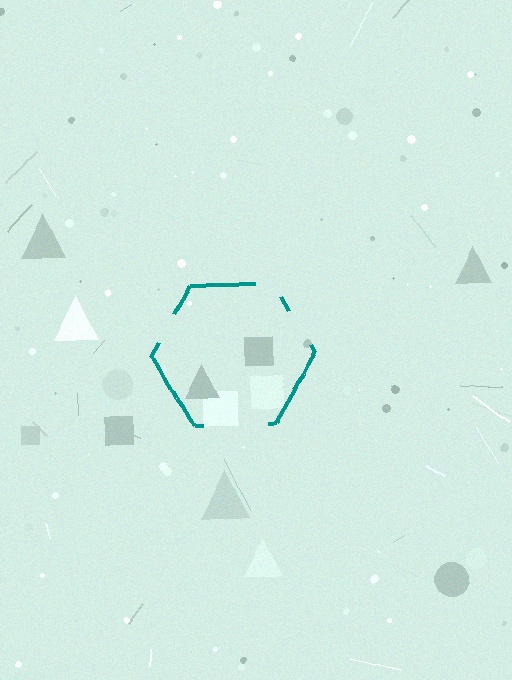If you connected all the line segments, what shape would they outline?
They would outline a hexagon.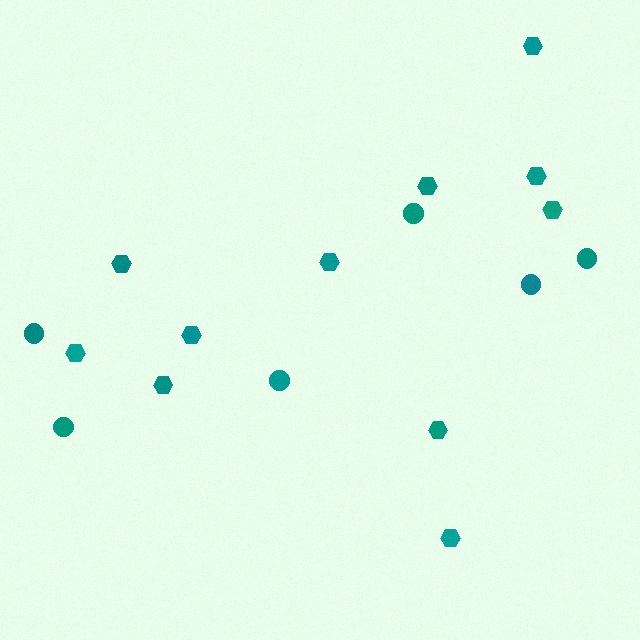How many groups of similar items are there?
There are 2 groups: one group of circles (6) and one group of hexagons (11).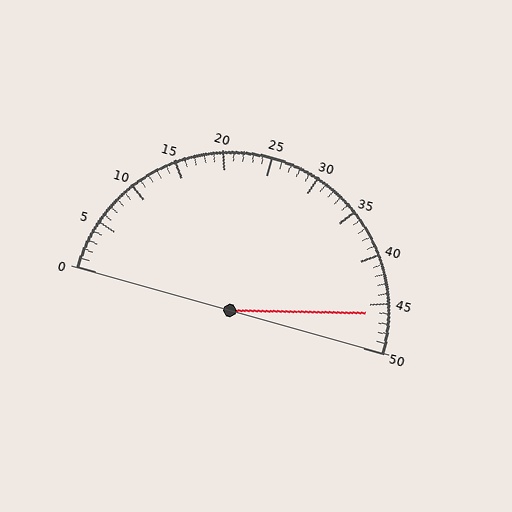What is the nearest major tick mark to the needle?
The nearest major tick mark is 45.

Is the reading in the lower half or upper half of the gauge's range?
The reading is in the upper half of the range (0 to 50).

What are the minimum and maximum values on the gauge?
The gauge ranges from 0 to 50.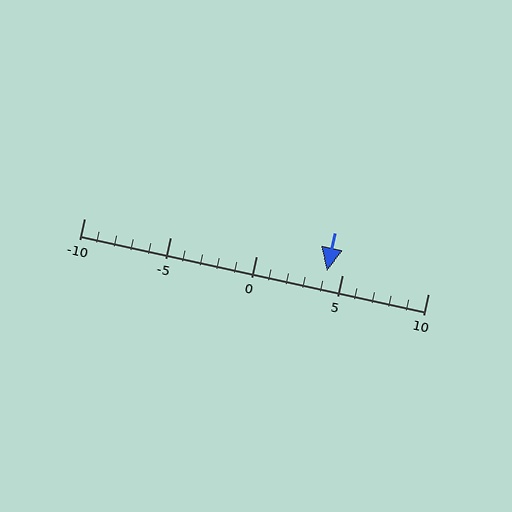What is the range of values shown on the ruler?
The ruler shows values from -10 to 10.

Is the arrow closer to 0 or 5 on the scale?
The arrow is closer to 5.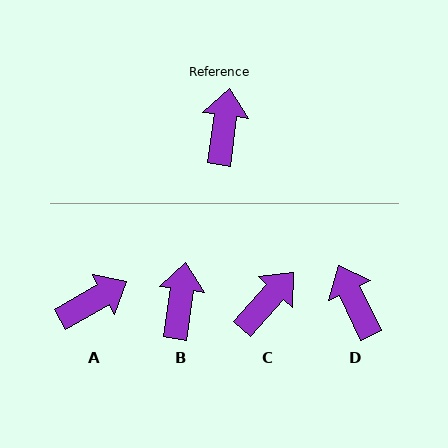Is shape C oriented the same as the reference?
No, it is off by about 34 degrees.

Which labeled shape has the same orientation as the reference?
B.